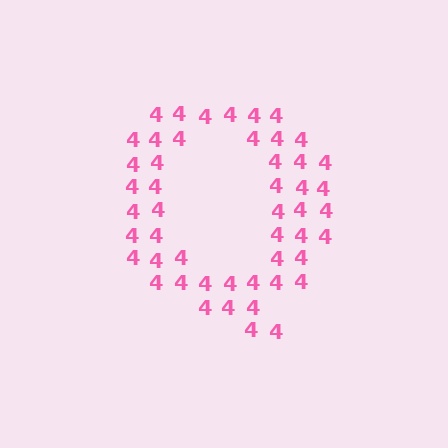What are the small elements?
The small elements are digit 4's.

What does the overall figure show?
The overall figure shows the letter Q.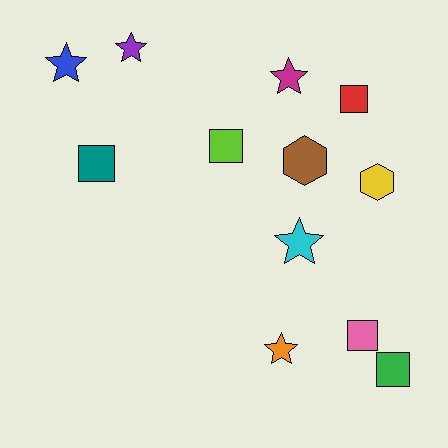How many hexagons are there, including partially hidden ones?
There are 2 hexagons.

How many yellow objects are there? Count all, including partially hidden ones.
There is 1 yellow object.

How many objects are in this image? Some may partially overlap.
There are 12 objects.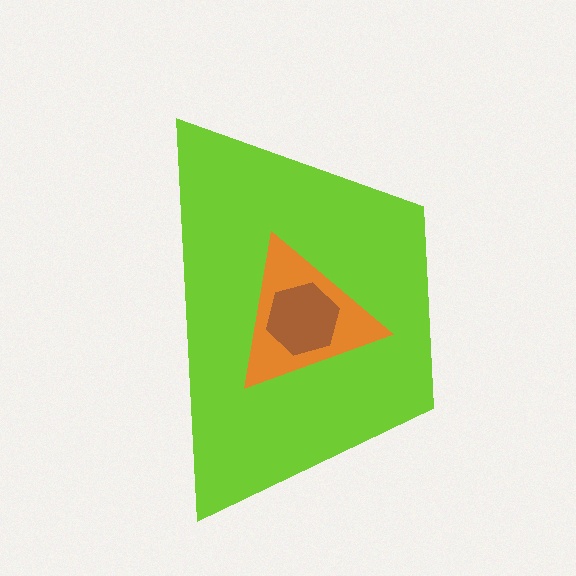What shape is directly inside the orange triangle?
The brown hexagon.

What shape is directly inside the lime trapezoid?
The orange triangle.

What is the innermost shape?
The brown hexagon.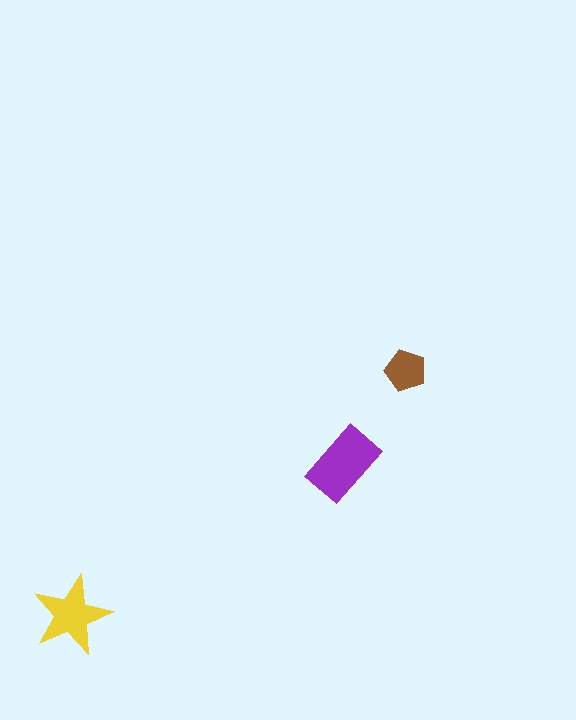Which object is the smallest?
The brown pentagon.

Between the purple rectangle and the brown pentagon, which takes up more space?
The purple rectangle.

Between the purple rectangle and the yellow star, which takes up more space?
The purple rectangle.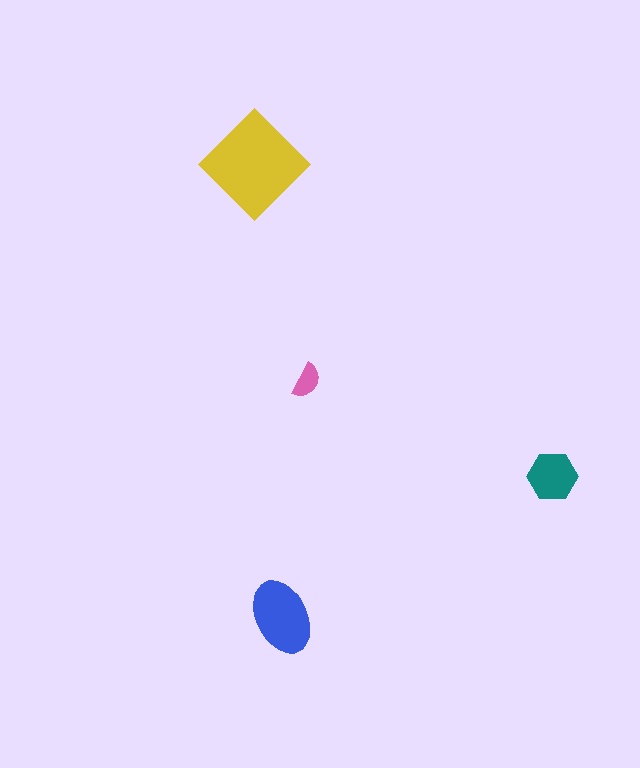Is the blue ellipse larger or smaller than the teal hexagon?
Larger.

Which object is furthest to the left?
The yellow diamond is leftmost.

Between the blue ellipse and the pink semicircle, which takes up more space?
The blue ellipse.